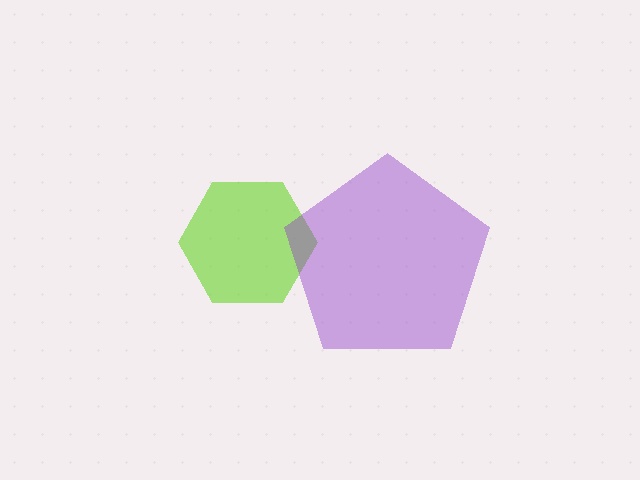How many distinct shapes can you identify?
There are 2 distinct shapes: a lime hexagon, a purple pentagon.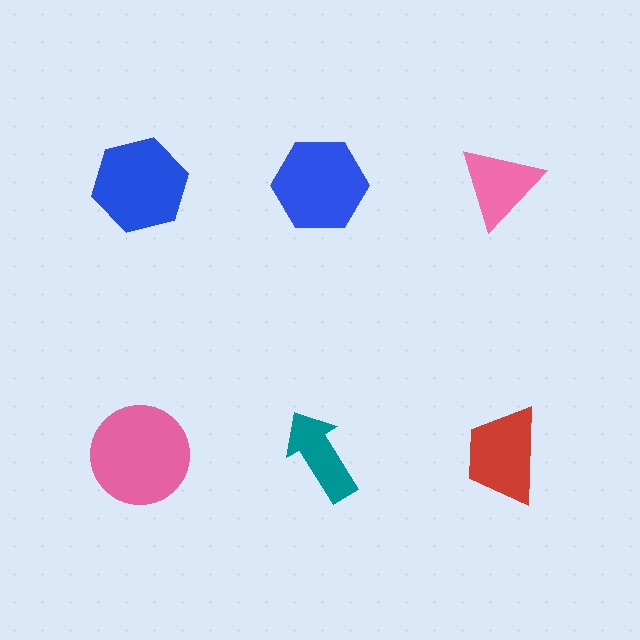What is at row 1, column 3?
A pink triangle.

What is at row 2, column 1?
A pink circle.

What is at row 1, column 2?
A blue hexagon.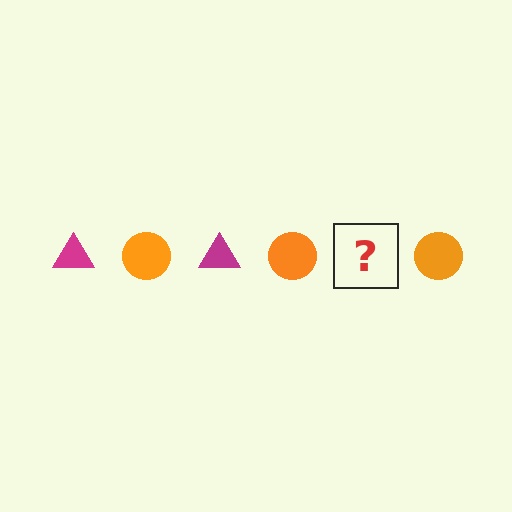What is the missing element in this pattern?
The missing element is a magenta triangle.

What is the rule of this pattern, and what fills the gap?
The rule is that the pattern alternates between magenta triangle and orange circle. The gap should be filled with a magenta triangle.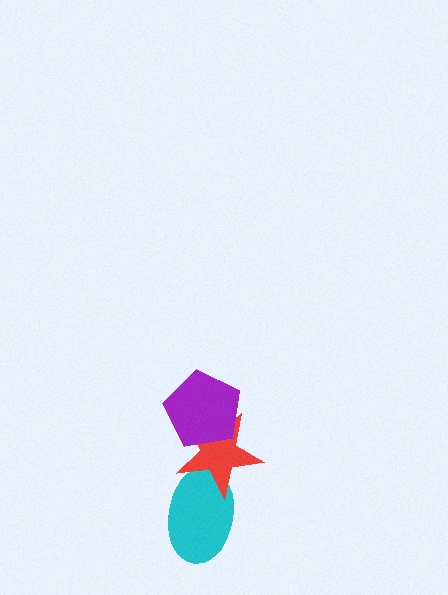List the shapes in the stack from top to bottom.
From top to bottom: the purple pentagon, the red star, the cyan ellipse.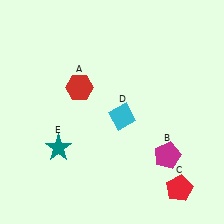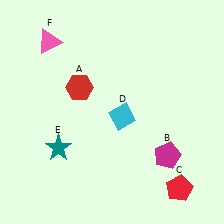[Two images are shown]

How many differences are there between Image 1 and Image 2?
There is 1 difference between the two images.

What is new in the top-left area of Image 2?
A pink triangle (F) was added in the top-left area of Image 2.